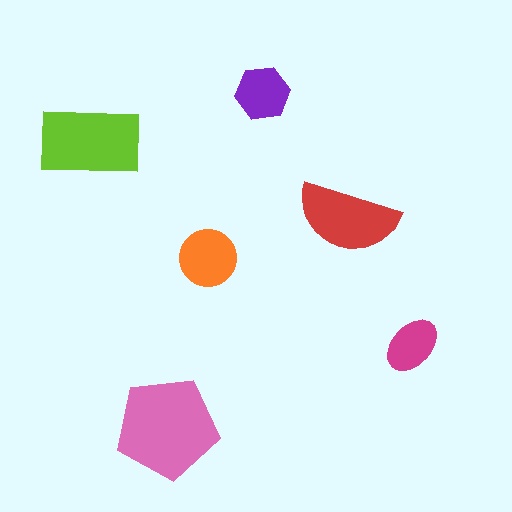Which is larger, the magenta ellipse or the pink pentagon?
The pink pentagon.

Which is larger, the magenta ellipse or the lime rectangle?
The lime rectangle.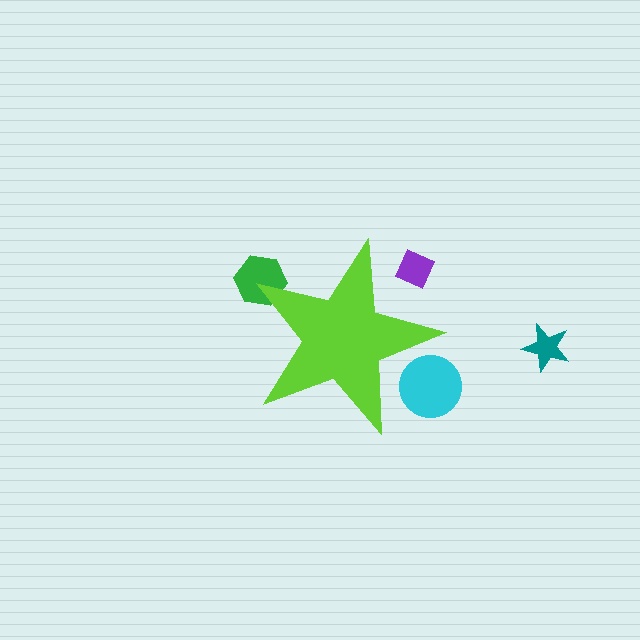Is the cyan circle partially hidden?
Yes, the cyan circle is partially hidden behind the lime star.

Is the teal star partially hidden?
No, the teal star is fully visible.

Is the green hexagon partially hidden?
Yes, the green hexagon is partially hidden behind the lime star.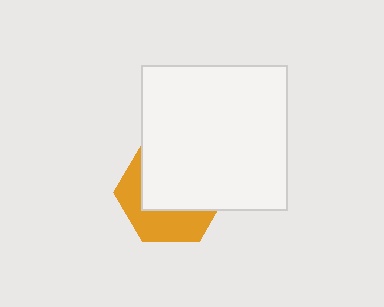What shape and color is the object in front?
The object in front is a white square.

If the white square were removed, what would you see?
You would see the complete orange hexagon.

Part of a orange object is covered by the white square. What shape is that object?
It is a hexagon.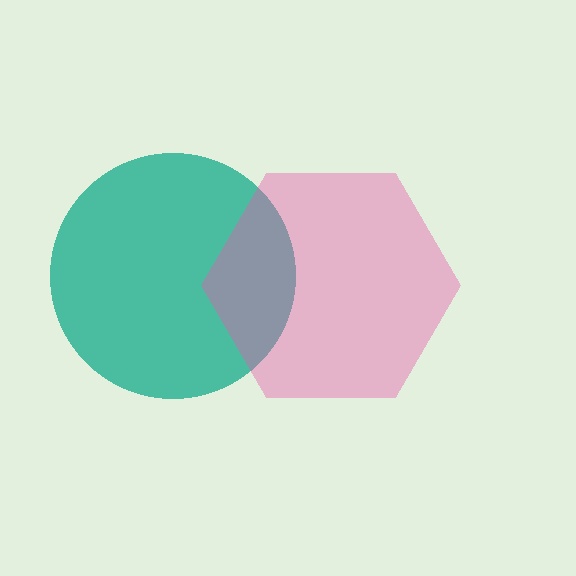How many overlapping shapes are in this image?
There are 2 overlapping shapes in the image.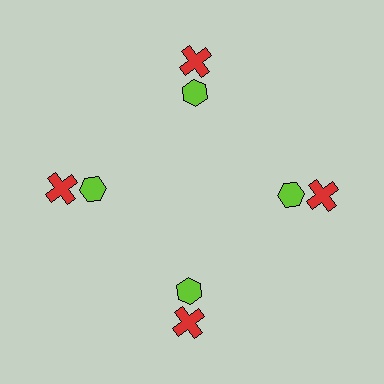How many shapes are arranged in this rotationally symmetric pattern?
There are 8 shapes, arranged in 4 groups of 2.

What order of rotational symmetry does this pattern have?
This pattern has 4-fold rotational symmetry.